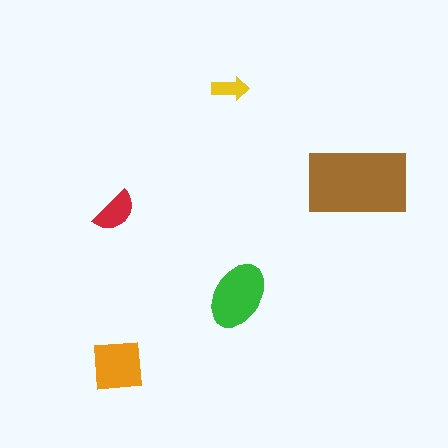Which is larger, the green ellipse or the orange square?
The green ellipse.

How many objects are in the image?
There are 5 objects in the image.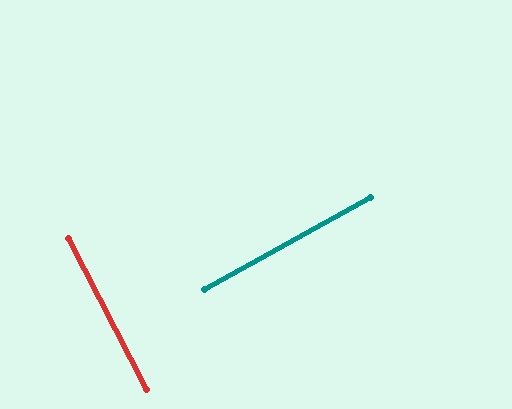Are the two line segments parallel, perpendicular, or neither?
Perpendicular — they meet at approximately 89°.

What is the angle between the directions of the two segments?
Approximately 89 degrees.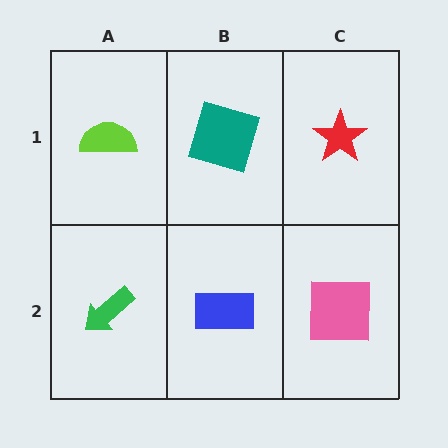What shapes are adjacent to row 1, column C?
A pink square (row 2, column C), a teal square (row 1, column B).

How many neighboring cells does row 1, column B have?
3.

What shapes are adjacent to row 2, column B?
A teal square (row 1, column B), a green arrow (row 2, column A), a pink square (row 2, column C).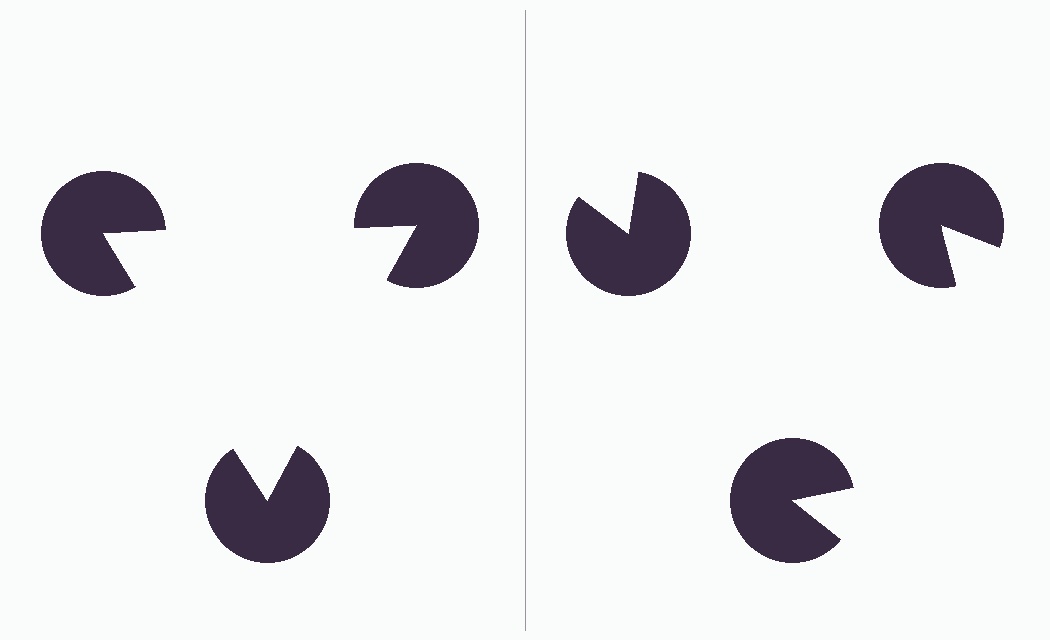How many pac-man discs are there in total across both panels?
6 — 3 on each side.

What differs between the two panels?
The pac-man discs are positioned identically on both sides; only the wedge orientations differ. On the left they align to a triangle; on the right they are misaligned.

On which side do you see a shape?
An illusory triangle appears on the left side. On the right side the wedge cuts are rotated, so no coherent shape forms.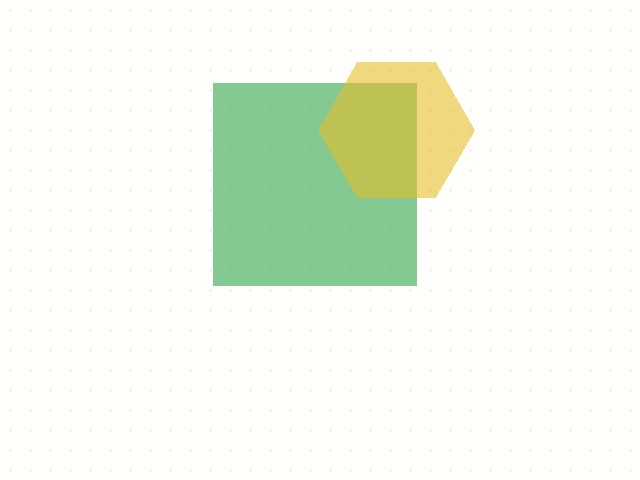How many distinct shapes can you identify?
There are 2 distinct shapes: a green square, a yellow hexagon.